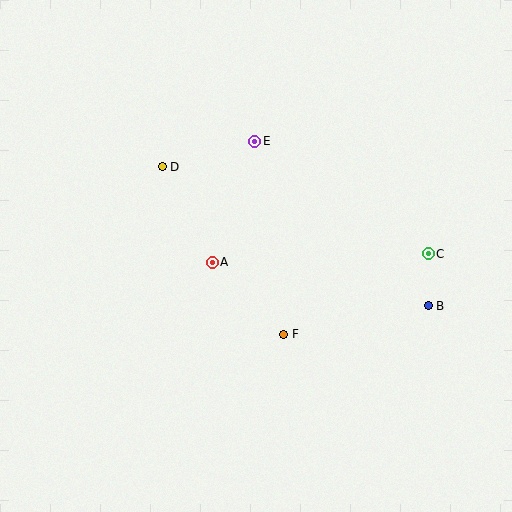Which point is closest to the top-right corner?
Point C is closest to the top-right corner.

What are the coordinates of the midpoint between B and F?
The midpoint between B and F is at (356, 320).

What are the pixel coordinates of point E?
Point E is at (255, 141).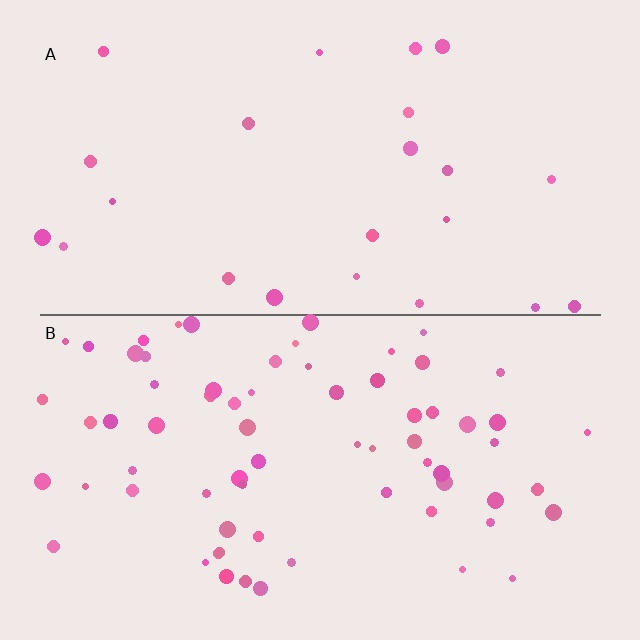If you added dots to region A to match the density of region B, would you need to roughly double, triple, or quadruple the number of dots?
Approximately triple.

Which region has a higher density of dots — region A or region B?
B (the bottom).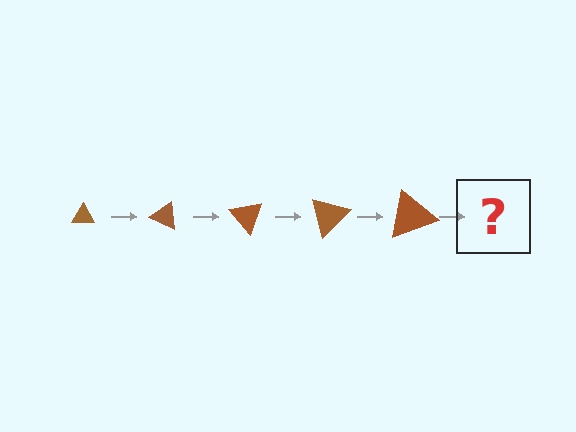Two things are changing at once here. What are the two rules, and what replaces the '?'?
The two rules are that the triangle grows larger each step and it rotates 25 degrees each step. The '?' should be a triangle, larger than the previous one and rotated 125 degrees from the start.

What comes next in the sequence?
The next element should be a triangle, larger than the previous one and rotated 125 degrees from the start.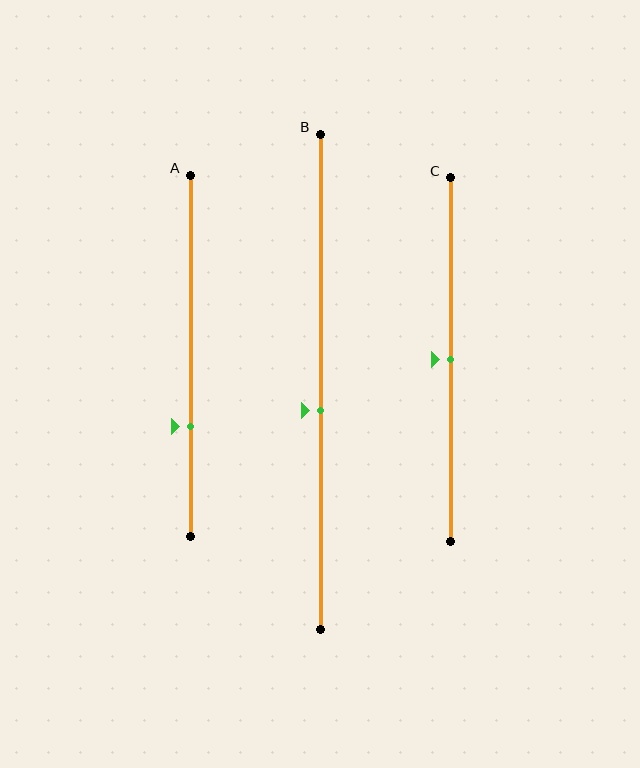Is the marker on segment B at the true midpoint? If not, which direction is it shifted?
No, the marker on segment B is shifted downward by about 6% of the segment length.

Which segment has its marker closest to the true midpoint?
Segment C has its marker closest to the true midpoint.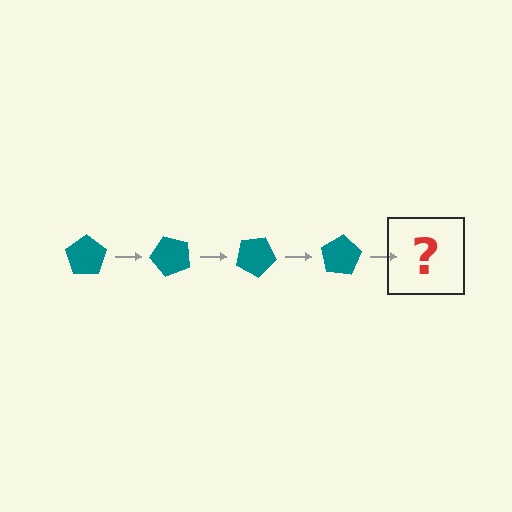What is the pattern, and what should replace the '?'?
The pattern is that the pentagon rotates 50 degrees each step. The '?' should be a teal pentagon rotated 200 degrees.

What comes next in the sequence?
The next element should be a teal pentagon rotated 200 degrees.